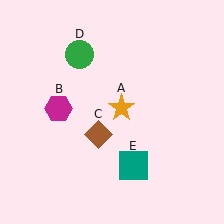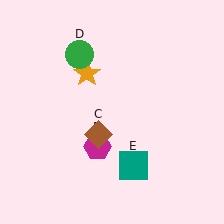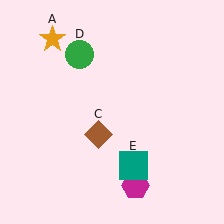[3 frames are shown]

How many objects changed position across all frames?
2 objects changed position: orange star (object A), magenta hexagon (object B).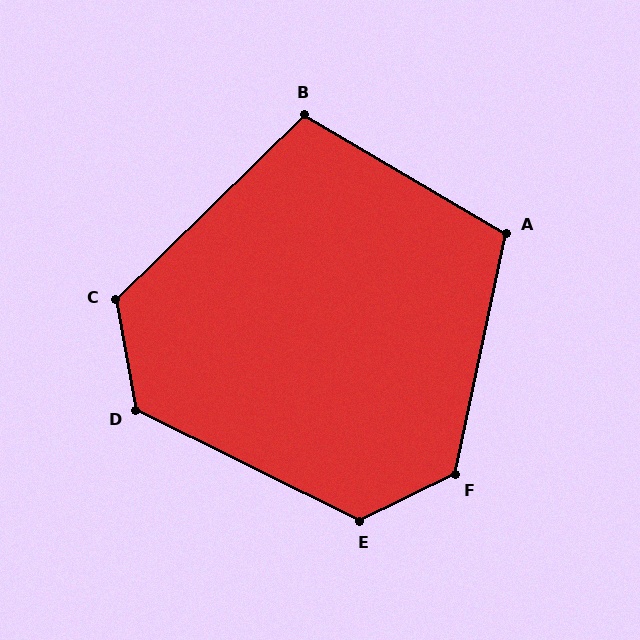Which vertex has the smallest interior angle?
B, at approximately 105 degrees.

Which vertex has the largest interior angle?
F, at approximately 128 degrees.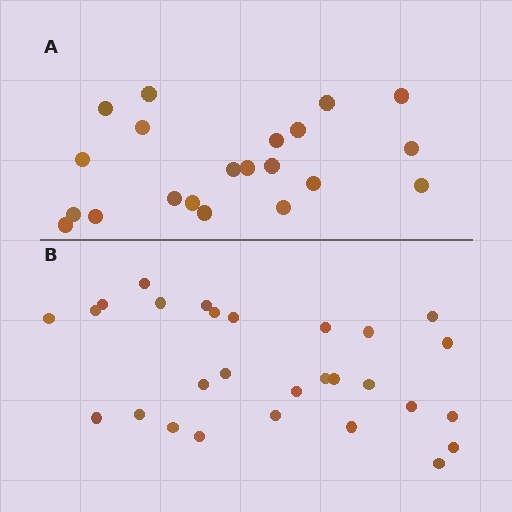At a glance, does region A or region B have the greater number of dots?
Region B (the bottom region) has more dots.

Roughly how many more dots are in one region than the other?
Region B has roughly 8 or so more dots than region A.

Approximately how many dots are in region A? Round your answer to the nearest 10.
About 20 dots. (The exact count is 21, which rounds to 20.)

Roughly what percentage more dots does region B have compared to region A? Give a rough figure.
About 35% more.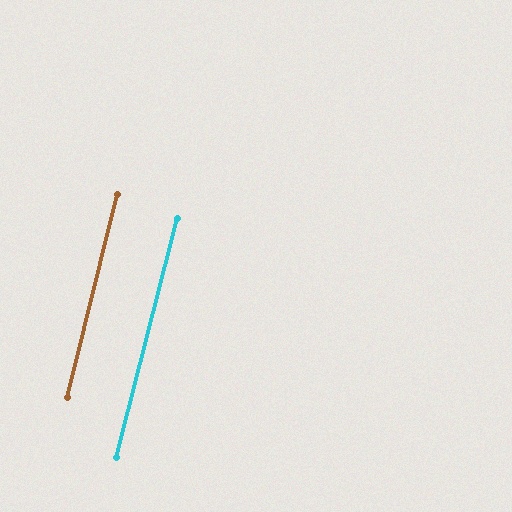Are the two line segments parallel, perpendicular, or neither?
Parallel — their directions differ by only 0.4°.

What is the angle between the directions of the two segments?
Approximately 0 degrees.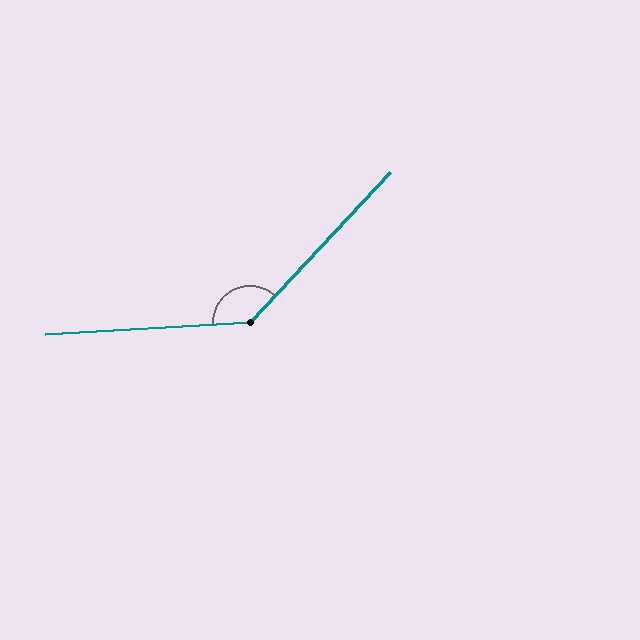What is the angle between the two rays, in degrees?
Approximately 136 degrees.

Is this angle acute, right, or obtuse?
It is obtuse.